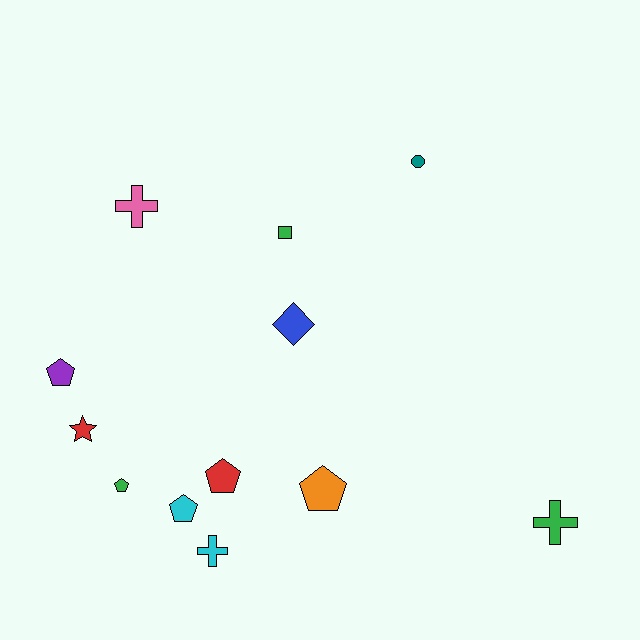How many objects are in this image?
There are 12 objects.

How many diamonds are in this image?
There is 1 diamond.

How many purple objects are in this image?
There is 1 purple object.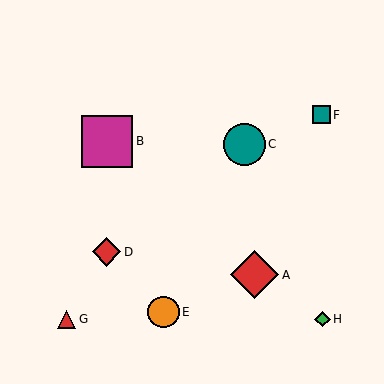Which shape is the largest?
The magenta square (labeled B) is the largest.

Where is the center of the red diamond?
The center of the red diamond is at (107, 252).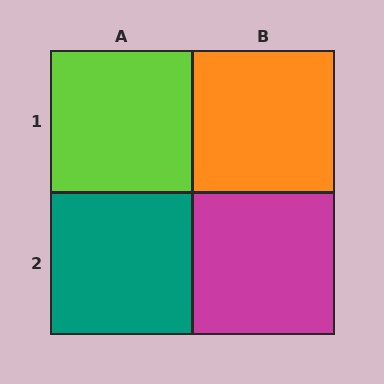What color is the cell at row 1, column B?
Orange.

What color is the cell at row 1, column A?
Lime.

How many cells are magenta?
1 cell is magenta.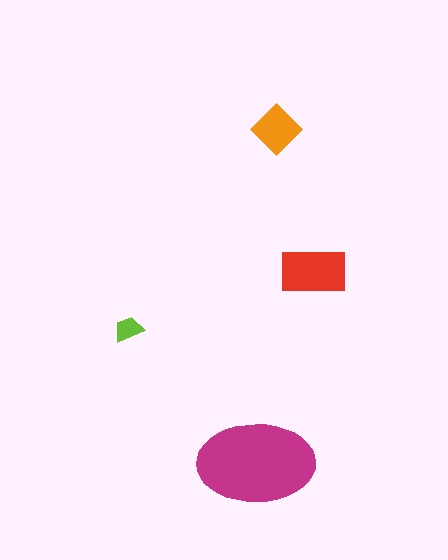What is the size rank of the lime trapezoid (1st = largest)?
4th.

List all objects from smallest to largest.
The lime trapezoid, the orange diamond, the red rectangle, the magenta ellipse.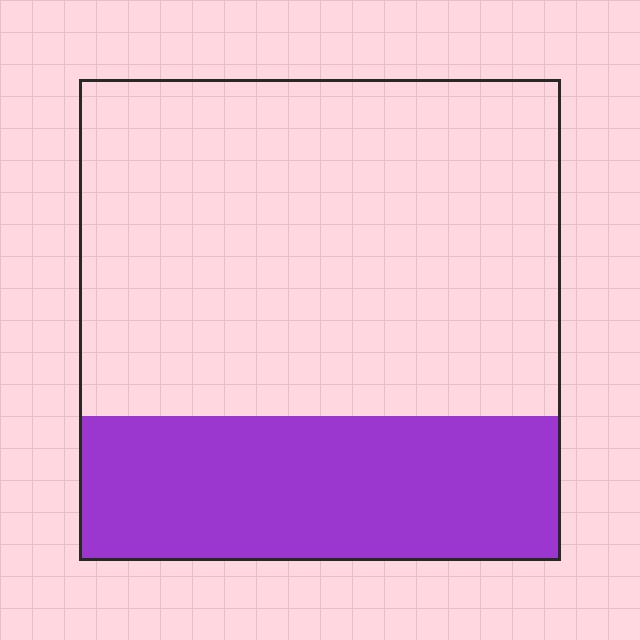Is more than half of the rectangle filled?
No.